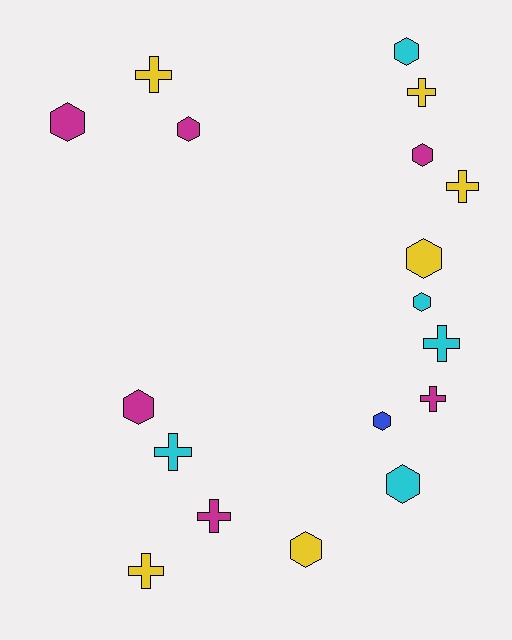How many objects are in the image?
There are 18 objects.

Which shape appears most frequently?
Hexagon, with 10 objects.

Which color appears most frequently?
Magenta, with 6 objects.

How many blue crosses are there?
There are no blue crosses.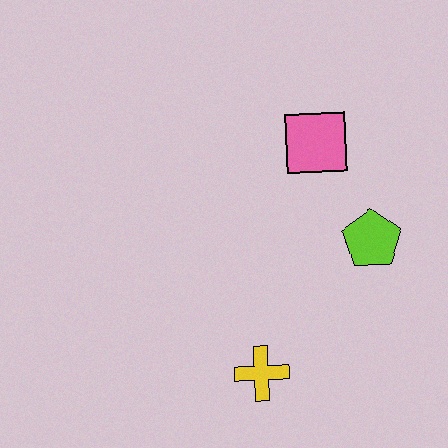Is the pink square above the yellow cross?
Yes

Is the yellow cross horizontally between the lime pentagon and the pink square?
No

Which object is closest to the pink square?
The lime pentagon is closest to the pink square.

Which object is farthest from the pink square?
The yellow cross is farthest from the pink square.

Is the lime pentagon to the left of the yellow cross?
No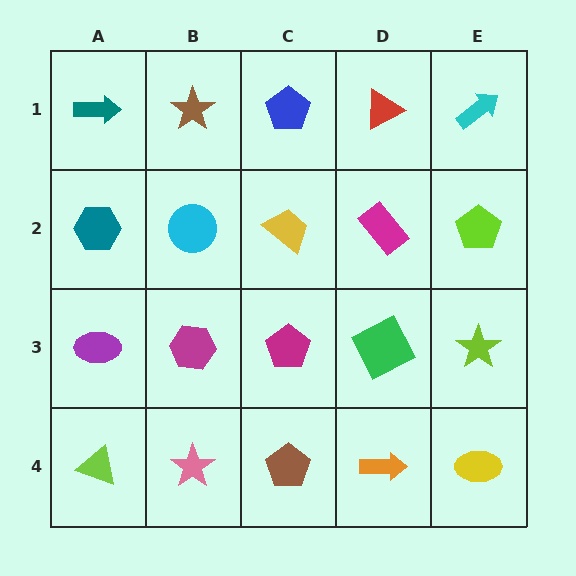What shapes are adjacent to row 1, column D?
A magenta rectangle (row 2, column D), a blue pentagon (row 1, column C), a cyan arrow (row 1, column E).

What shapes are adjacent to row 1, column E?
A lime pentagon (row 2, column E), a red triangle (row 1, column D).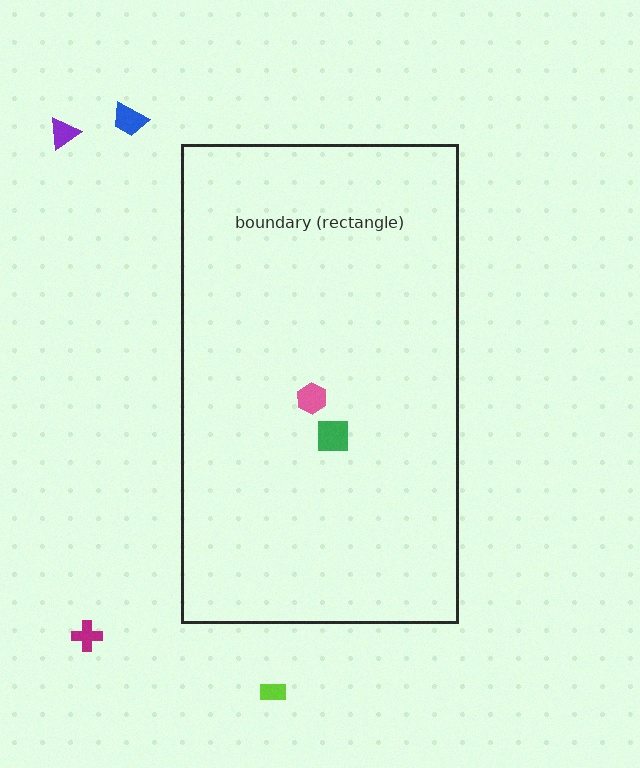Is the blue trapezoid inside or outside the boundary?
Outside.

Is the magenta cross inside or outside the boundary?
Outside.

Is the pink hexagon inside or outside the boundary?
Inside.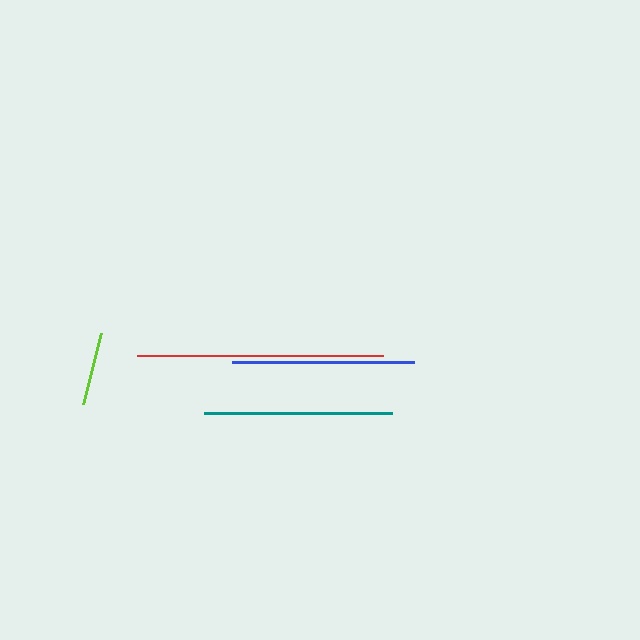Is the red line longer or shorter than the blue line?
The red line is longer than the blue line.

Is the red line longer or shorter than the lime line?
The red line is longer than the lime line.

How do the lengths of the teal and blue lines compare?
The teal and blue lines are approximately the same length.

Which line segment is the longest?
The red line is the longest at approximately 247 pixels.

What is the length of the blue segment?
The blue segment is approximately 182 pixels long.